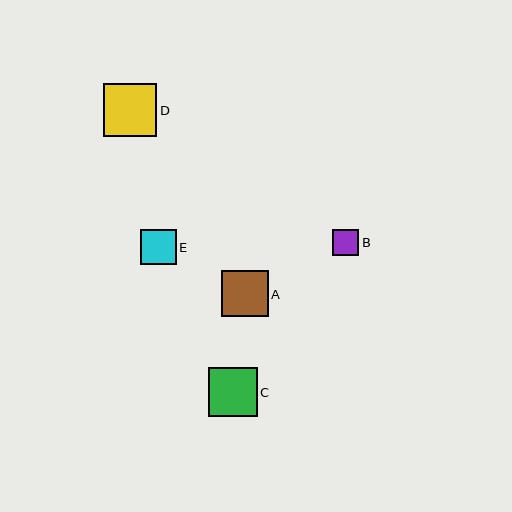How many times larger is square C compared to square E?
Square C is approximately 1.4 times the size of square E.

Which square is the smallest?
Square B is the smallest with a size of approximately 26 pixels.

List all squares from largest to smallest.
From largest to smallest: D, C, A, E, B.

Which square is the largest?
Square D is the largest with a size of approximately 53 pixels.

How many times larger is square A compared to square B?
Square A is approximately 1.8 times the size of square B.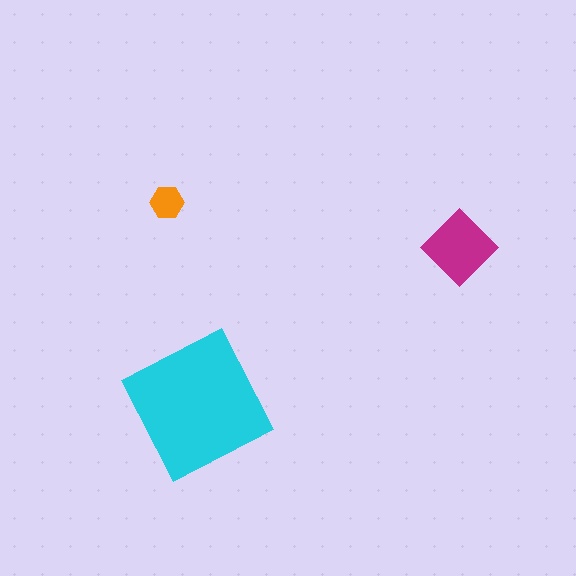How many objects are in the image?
There are 3 objects in the image.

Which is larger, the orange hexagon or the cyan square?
The cyan square.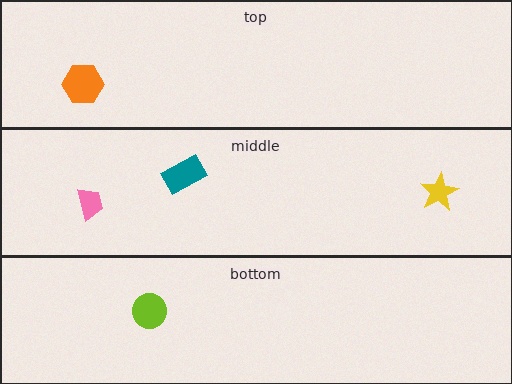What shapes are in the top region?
The orange hexagon.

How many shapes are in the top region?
1.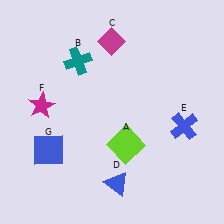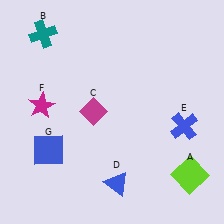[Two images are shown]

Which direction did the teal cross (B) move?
The teal cross (B) moved left.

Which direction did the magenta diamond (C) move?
The magenta diamond (C) moved down.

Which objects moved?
The objects that moved are: the lime square (A), the teal cross (B), the magenta diamond (C).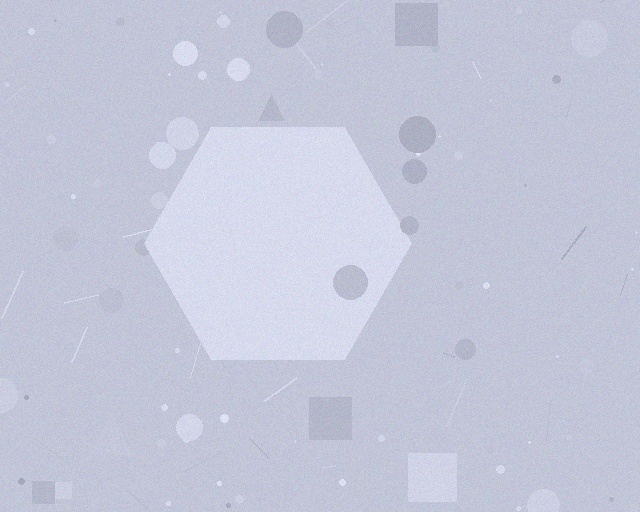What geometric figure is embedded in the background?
A hexagon is embedded in the background.